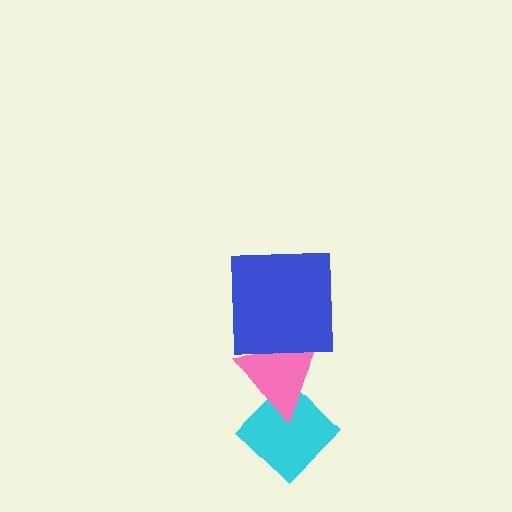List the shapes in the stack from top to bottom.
From top to bottom: the blue square, the pink triangle, the cyan diamond.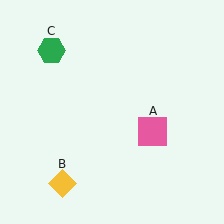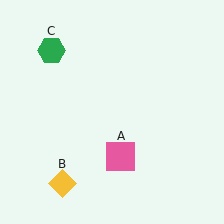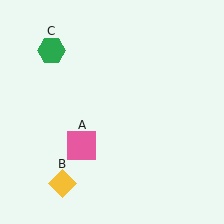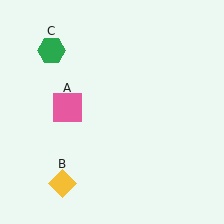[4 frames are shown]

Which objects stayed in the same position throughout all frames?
Yellow diamond (object B) and green hexagon (object C) remained stationary.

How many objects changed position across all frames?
1 object changed position: pink square (object A).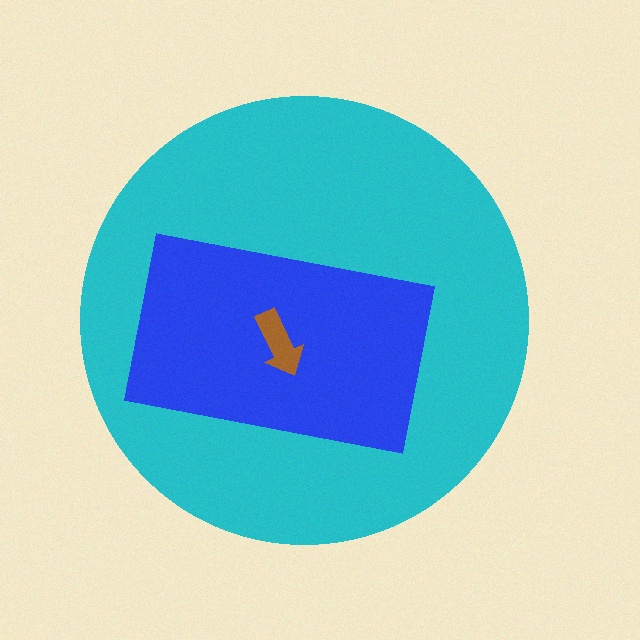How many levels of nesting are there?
3.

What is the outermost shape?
The cyan circle.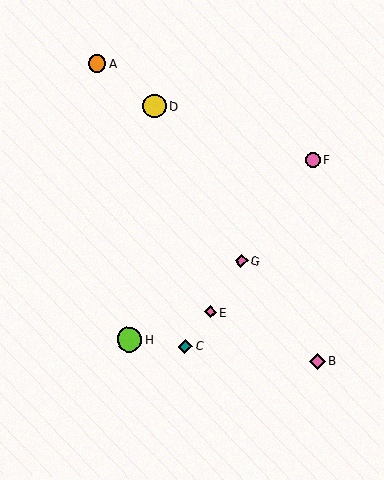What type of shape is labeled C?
Shape C is a teal diamond.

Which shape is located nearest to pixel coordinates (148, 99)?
The yellow circle (labeled D) at (155, 106) is nearest to that location.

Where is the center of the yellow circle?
The center of the yellow circle is at (155, 106).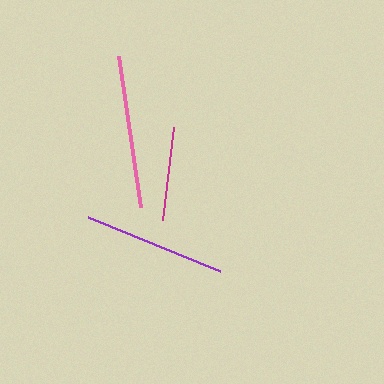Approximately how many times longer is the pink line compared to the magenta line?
The pink line is approximately 1.6 times the length of the magenta line.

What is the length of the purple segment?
The purple segment is approximately 142 pixels long.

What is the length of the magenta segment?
The magenta segment is approximately 94 pixels long.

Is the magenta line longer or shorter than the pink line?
The pink line is longer than the magenta line.